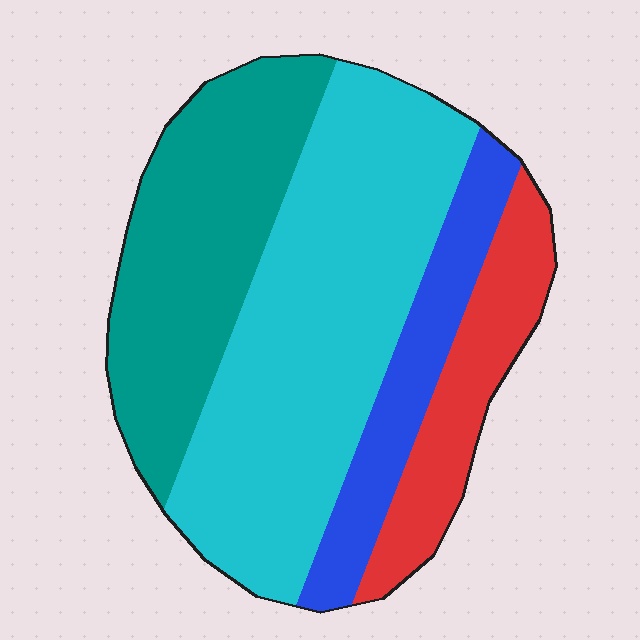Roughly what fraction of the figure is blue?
Blue takes up about one eighth (1/8) of the figure.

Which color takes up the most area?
Cyan, at roughly 45%.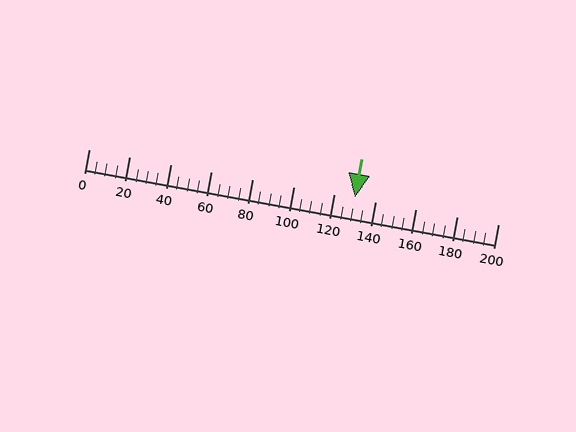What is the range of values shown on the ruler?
The ruler shows values from 0 to 200.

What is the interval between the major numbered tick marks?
The major tick marks are spaced 20 units apart.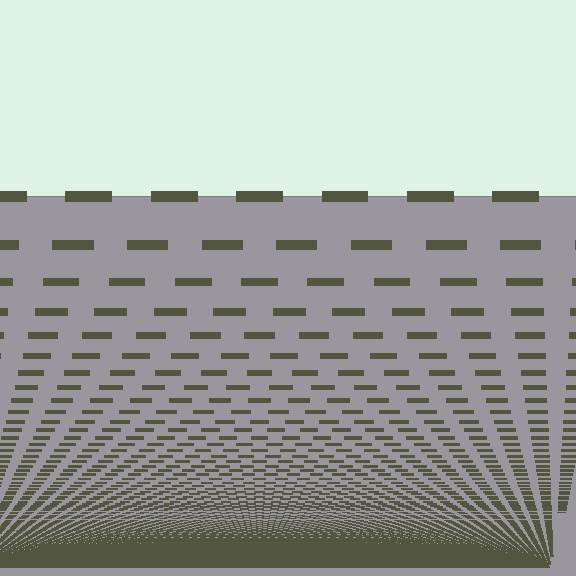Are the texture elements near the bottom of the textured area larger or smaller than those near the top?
Smaller. The gradient is inverted — elements near the bottom are smaller and denser.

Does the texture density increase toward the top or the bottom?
Density increases toward the bottom.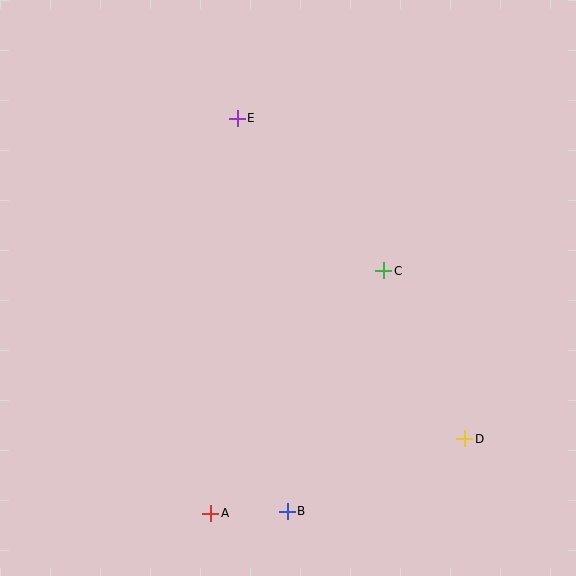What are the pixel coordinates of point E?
Point E is at (237, 118).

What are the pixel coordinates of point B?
Point B is at (287, 511).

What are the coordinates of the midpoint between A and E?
The midpoint between A and E is at (224, 316).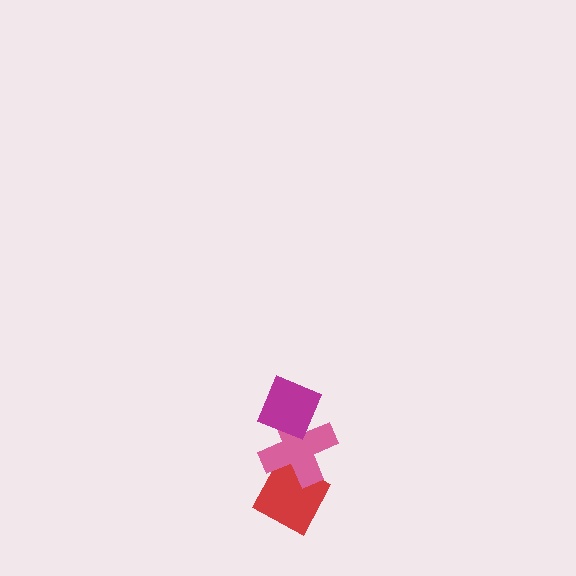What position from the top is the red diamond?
The red diamond is 3rd from the top.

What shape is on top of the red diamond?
The pink cross is on top of the red diamond.